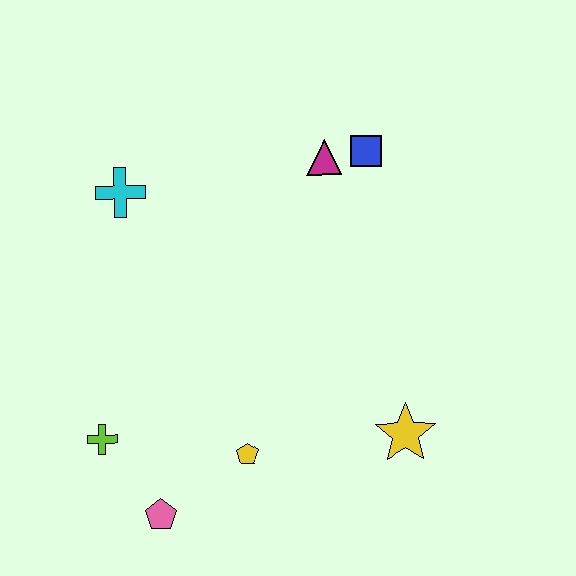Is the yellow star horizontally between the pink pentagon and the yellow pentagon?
No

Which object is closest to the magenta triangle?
The blue square is closest to the magenta triangle.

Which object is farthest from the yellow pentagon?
The blue square is farthest from the yellow pentagon.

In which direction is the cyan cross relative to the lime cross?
The cyan cross is above the lime cross.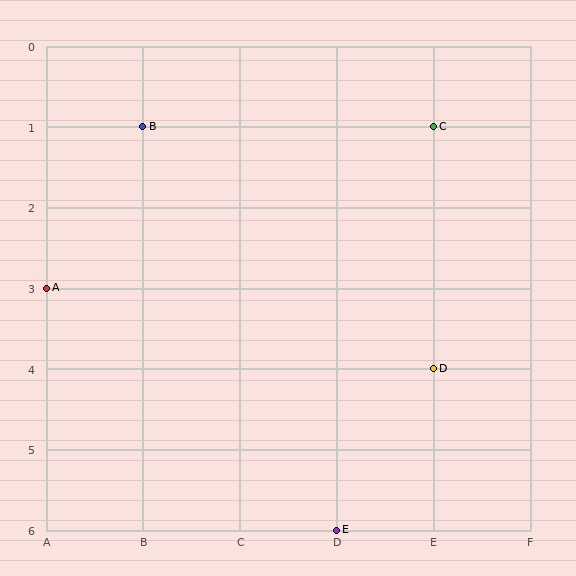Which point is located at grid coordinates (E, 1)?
Point C is at (E, 1).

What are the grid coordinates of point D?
Point D is at grid coordinates (E, 4).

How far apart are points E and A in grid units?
Points E and A are 3 columns and 3 rows apart (about 4.2 grid units diagonally).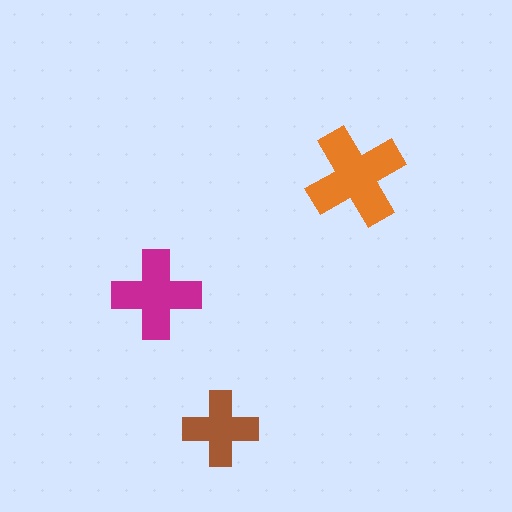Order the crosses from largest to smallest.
the orange one, the magenta one, the brown one.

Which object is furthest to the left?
The magenta cross is leftmost.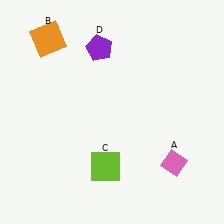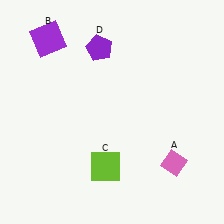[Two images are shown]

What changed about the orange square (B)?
In Image 1, B is orange. In Image 2, it changed to purple.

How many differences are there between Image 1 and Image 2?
There is 1 difference between the two images.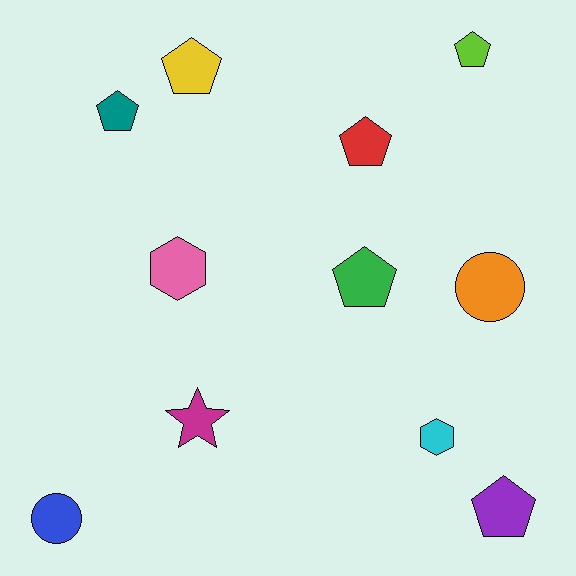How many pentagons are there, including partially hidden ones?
There are 6 pentagons.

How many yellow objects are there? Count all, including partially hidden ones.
There is 1 yellow object.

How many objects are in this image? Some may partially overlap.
There are 11 objects.